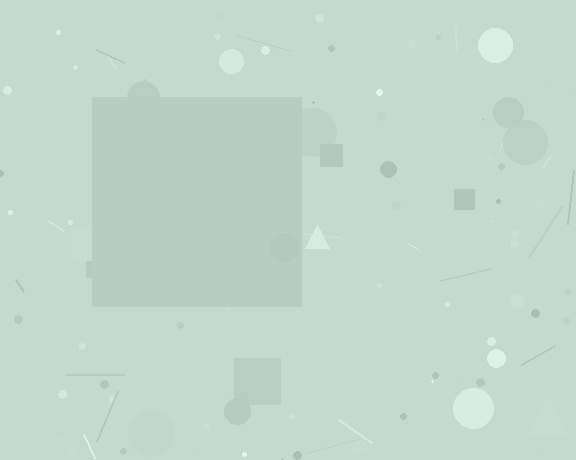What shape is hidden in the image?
A square is hidden in the image.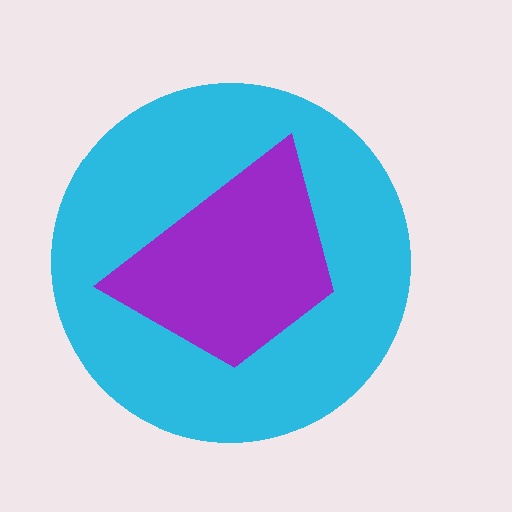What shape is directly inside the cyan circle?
The purple trapezoid.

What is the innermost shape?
The purple trapezoid.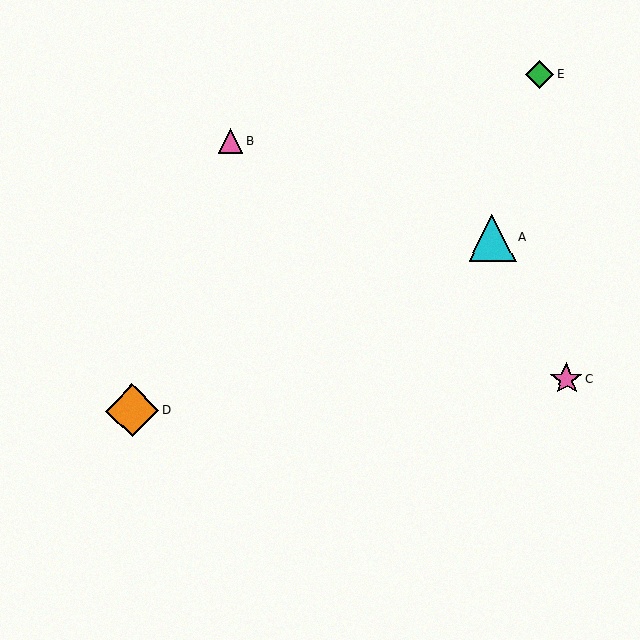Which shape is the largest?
The orange diamond (labeled D) is the largest.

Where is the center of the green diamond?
The center of the green diamond is at (540, 74).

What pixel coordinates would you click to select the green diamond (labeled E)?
Click at (540, 74) to select the green diamond E.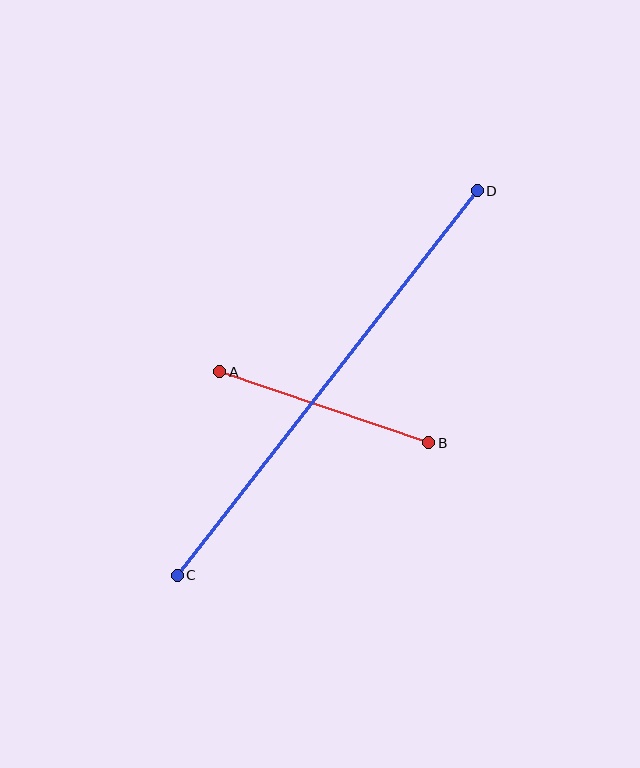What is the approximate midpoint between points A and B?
The midpoint is at approximately (324, 407) pixels.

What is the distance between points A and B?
The distance is approximately 221 pixels.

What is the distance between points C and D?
The distance is approximately 488 pixels.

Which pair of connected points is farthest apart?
Points C and D are farthest apart.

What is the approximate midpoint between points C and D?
The midpoint is at approximately (327, 383) pixels.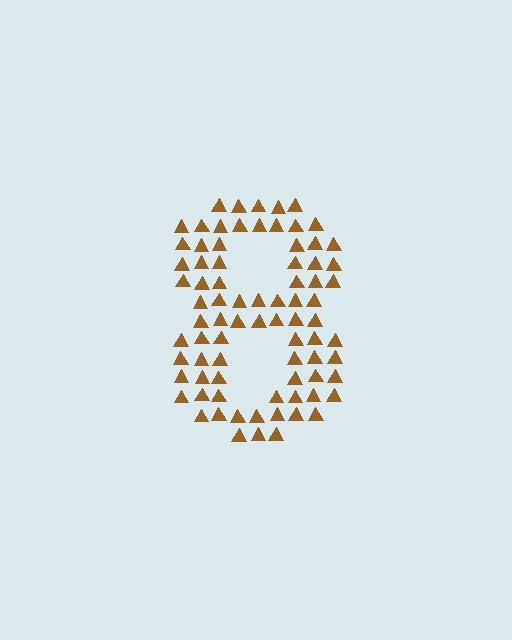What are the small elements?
The small elements are triangles.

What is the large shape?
The large shape is the digit 8.